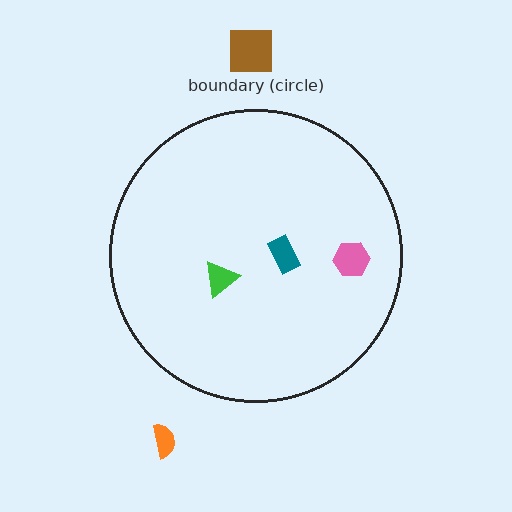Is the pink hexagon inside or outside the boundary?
Inside.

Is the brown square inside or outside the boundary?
Outside.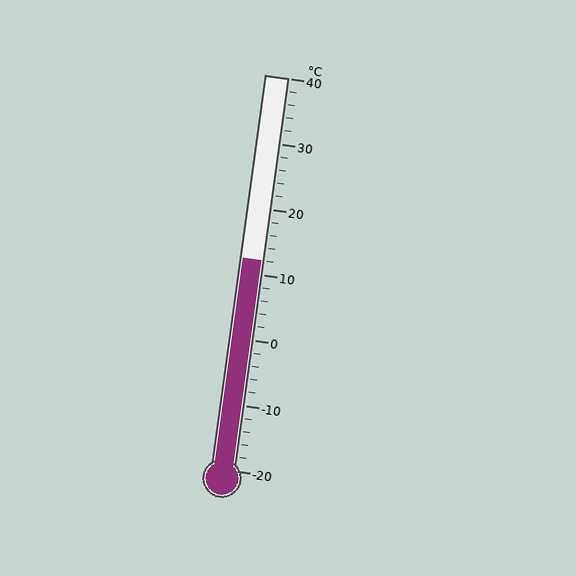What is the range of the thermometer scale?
The thermometer scale ranges from -20°C to 40°C.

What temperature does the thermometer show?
The thermometer shows approximately 12°C.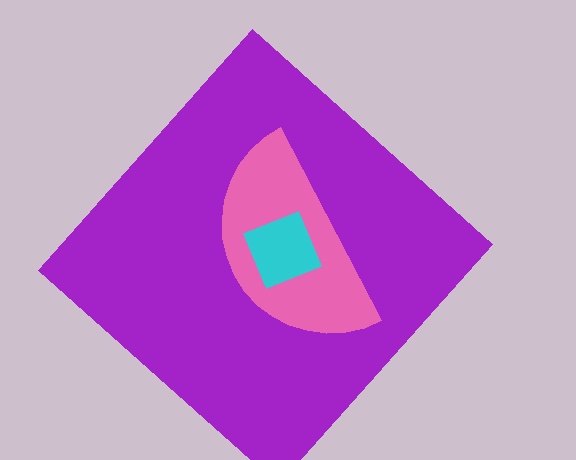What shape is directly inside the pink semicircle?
The cyan diamond.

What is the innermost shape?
The cyan diamond.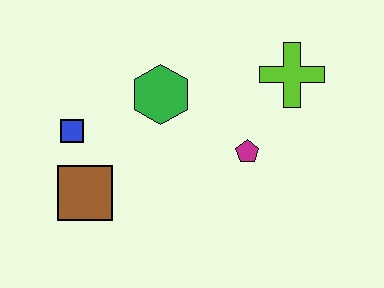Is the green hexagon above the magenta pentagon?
Yes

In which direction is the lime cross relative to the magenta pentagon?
The lime cross is above the magenta pentagon.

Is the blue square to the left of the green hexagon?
Yes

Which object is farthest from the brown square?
The lime cross is farthest from the brown square.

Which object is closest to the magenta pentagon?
The lime cross is closest to the magenta pentagon.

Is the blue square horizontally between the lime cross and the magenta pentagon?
No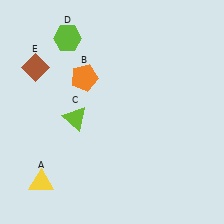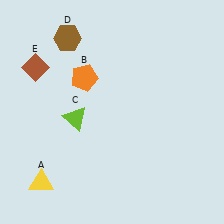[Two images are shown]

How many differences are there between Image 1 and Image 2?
There is 1 difference between the two images.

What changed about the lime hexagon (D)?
In Image 1, D is lime. In Image 2, it changed to brown.